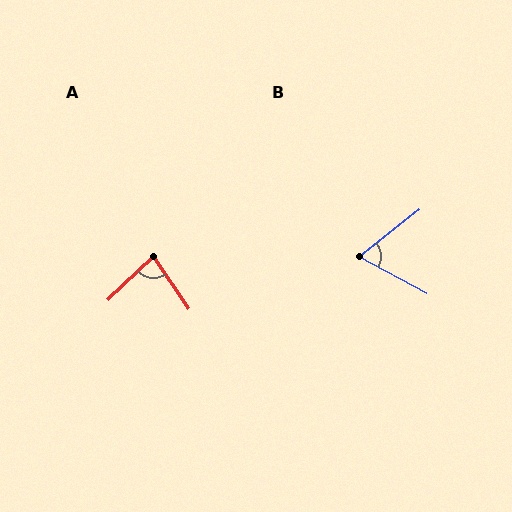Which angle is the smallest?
B, at approximately 66 degrees.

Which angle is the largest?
A, at approximately 81 degrees.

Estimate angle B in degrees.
Approximately 66 degrees.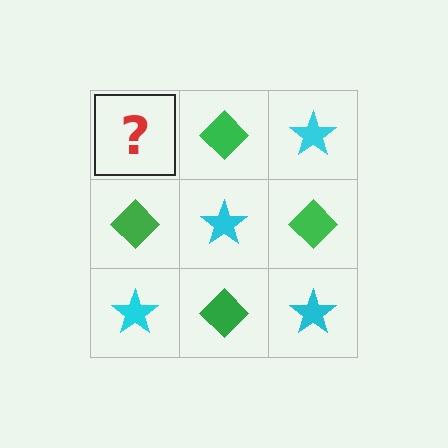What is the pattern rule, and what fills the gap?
The rule is that it alternates cyan star and green diamond in a checkerboard pattern. The gap should be filled with a cyan star.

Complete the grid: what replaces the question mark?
The question mark should be replaced with a cyan star.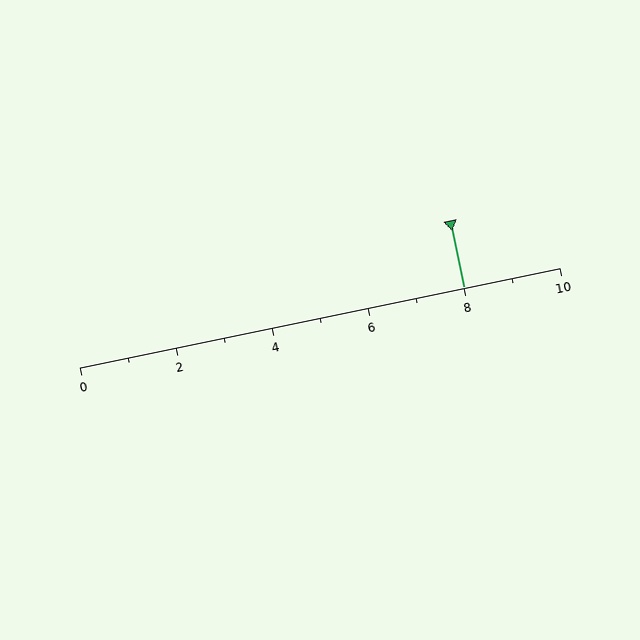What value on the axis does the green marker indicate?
The marker indicates approximately 8.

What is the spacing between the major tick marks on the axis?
The major ticks are spaced 2 apart.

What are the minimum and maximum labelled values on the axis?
The axis runs from 0 to 10.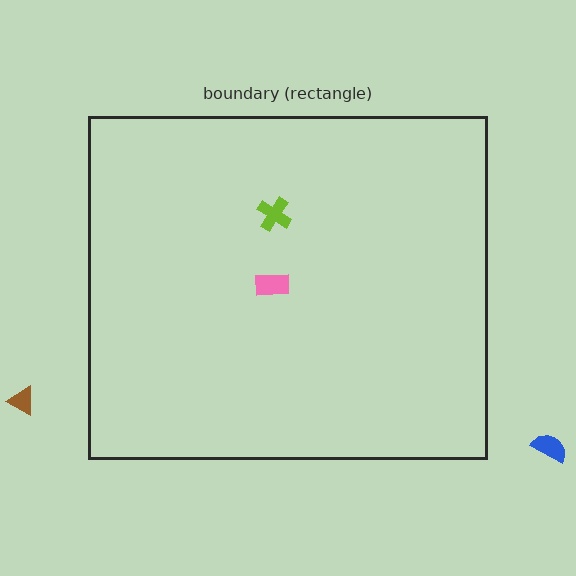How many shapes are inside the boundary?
2 inside, 2 outside.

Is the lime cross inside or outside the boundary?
Inside.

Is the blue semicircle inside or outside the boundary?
Outside.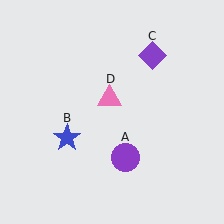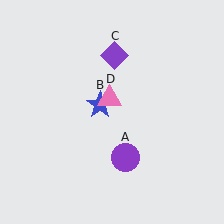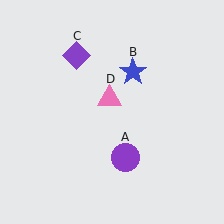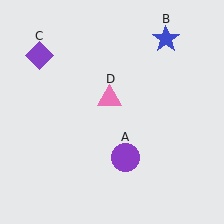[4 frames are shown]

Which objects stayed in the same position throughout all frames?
Purple circle (object A) and pink triangle (object D) remained stationary.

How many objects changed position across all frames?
2 objects changed position: blue star (object B), purple diamond (object C).